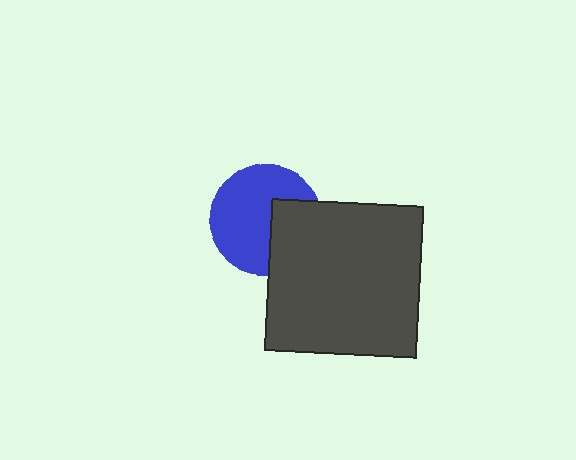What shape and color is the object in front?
The object in front is a dark gray square.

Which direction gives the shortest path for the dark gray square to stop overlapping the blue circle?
Moving right gives the shortest separation.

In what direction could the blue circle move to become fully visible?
The blue circle could move left. That would shift it out from behind the dark gray square entirely.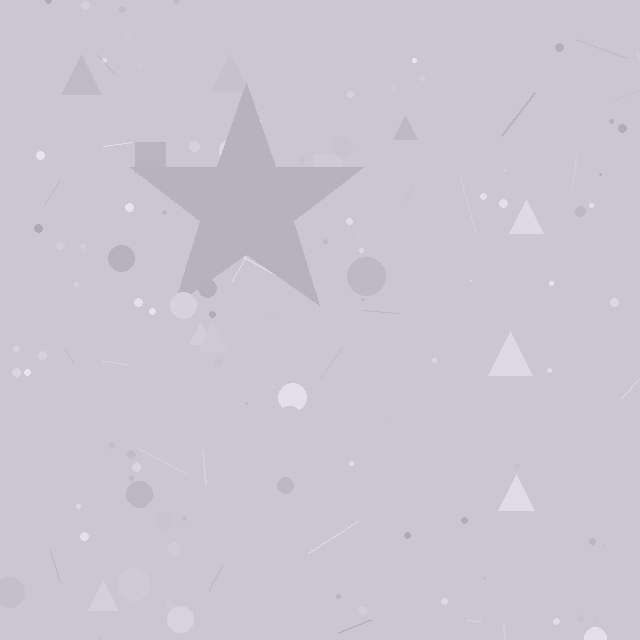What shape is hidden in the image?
A star is hidden in the image.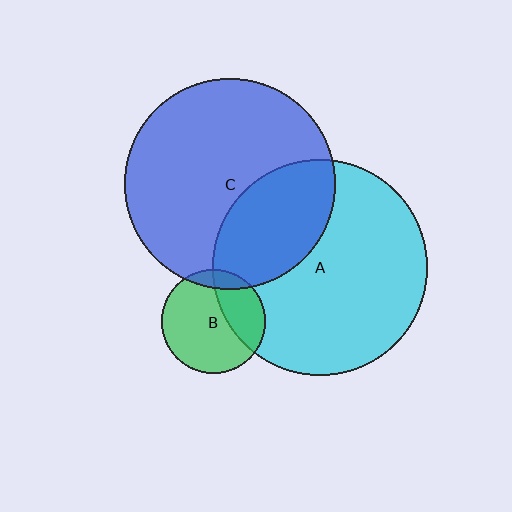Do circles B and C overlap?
Yes.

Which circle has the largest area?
Circle A (cyan).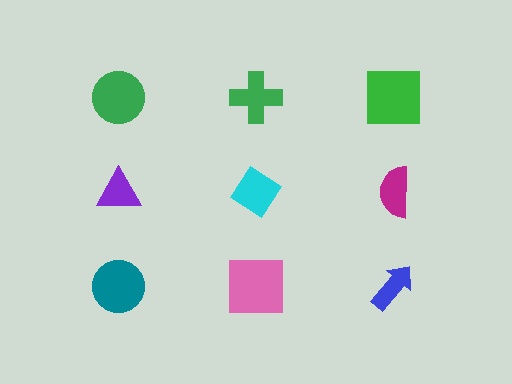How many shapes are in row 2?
3 shapes.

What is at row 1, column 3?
A green square.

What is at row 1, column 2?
A green cross.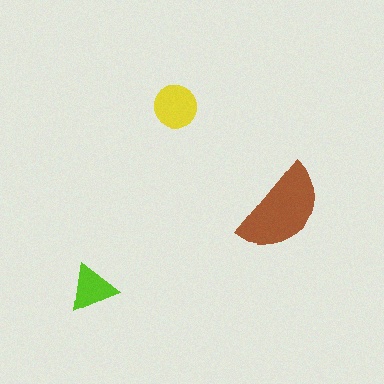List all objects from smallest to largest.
The lime triangle, the yellow circle, the brown semicircle.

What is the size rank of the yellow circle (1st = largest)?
2nd.